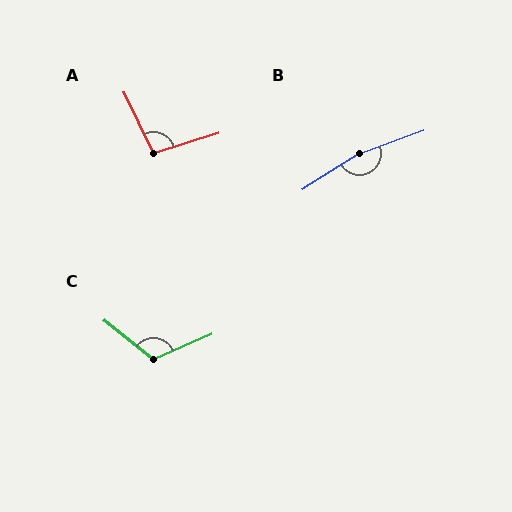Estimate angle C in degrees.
Approximately 118 degrees.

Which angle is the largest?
B, at approximately 168 degrees.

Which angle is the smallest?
A, at approximately 98 degrees.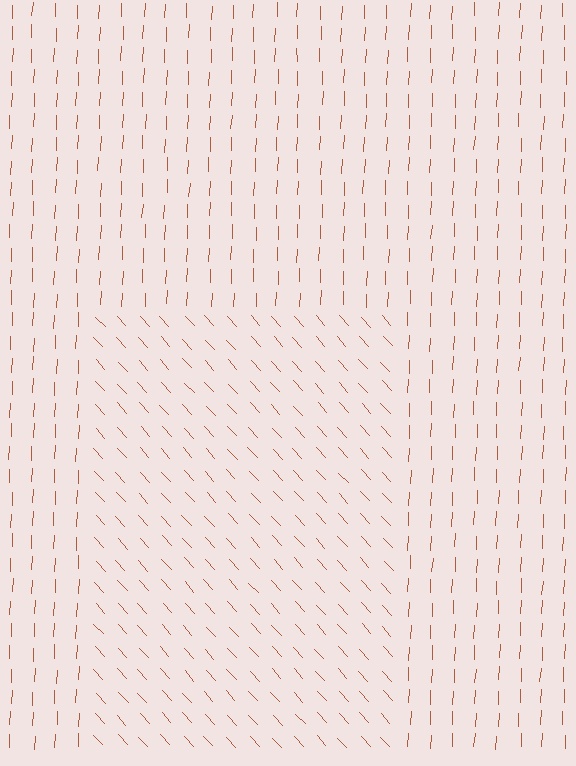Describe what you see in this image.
The image is filled with small brown line segments. A rectangle region in the image has lines oriented differently from the surrounding lines, creating a visible texture boundary.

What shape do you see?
I see a rectangle.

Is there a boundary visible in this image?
Yes, there is a texture boundary formed by a change in line orientation.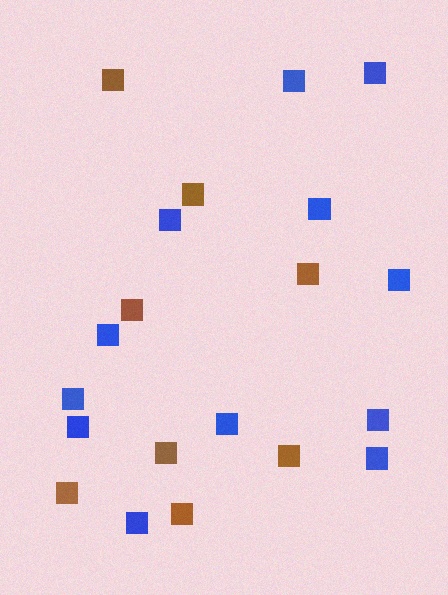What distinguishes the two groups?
There are 2 groups: one group of brown squares (8) and one group of blue squares (12).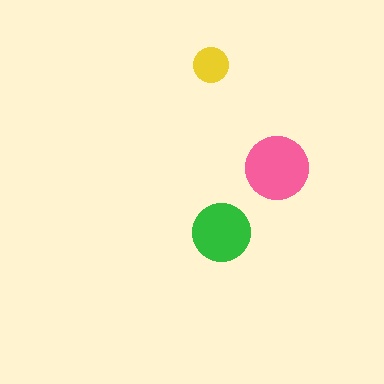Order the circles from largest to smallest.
the pink one, the green one, the yellow one.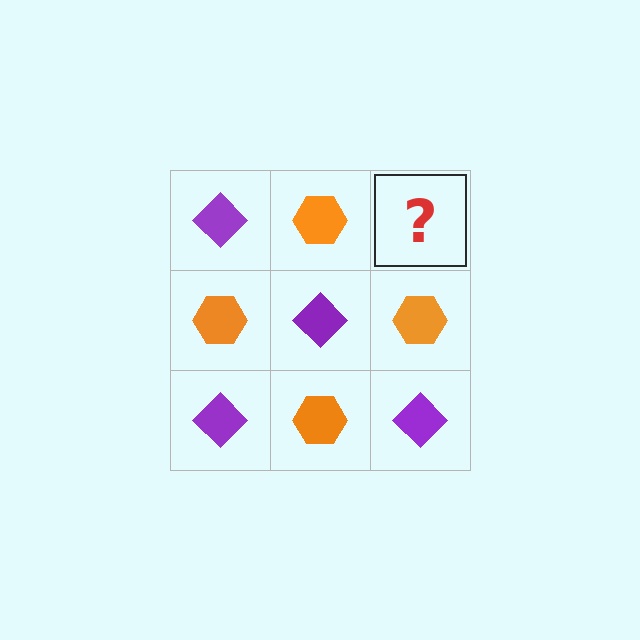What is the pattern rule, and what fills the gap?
The rule is that it alternates purple diamond and orange hexagon in a checkerboard pattern. The gap should be filled with a purple diamond.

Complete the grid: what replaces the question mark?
The question mark should be replaced with a purple diamond.